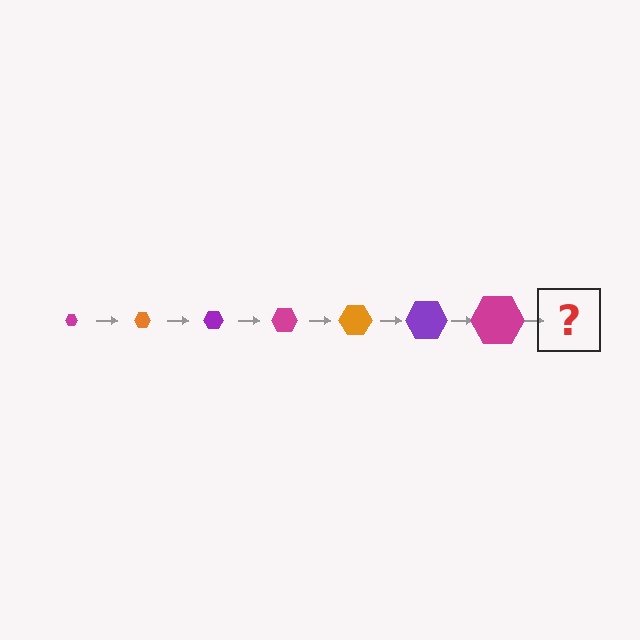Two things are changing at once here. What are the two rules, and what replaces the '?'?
The two rules are that the hexagon grows larger each step and the color cycles through magenta, orange, and purple. The '?' should be an orange hexagon, larger than the previous one.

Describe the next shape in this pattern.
It should be an orange hexagon, larger than the previous one.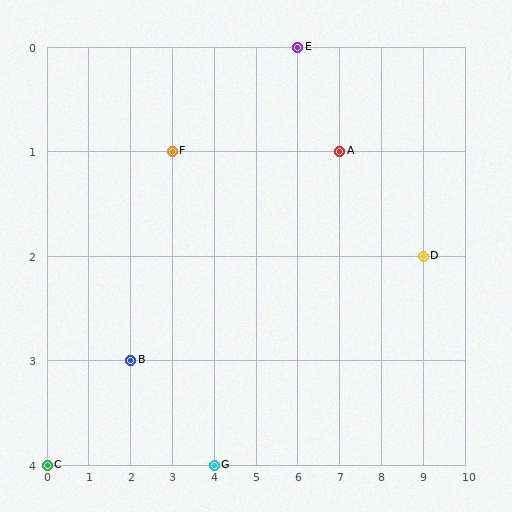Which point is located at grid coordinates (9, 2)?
Point D is at (9, 2).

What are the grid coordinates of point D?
Point D is at grid coordinates (9, 2).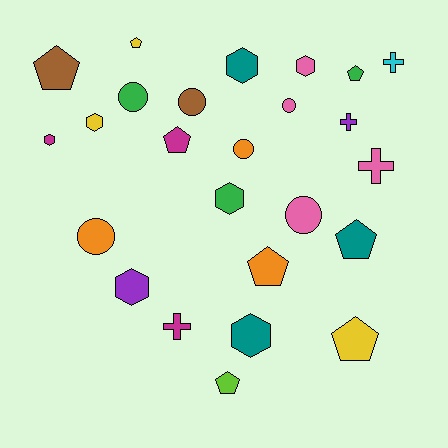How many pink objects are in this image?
There are 4 pink objects.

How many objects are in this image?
There are 25 objects.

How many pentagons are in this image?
There are 8 pentagons.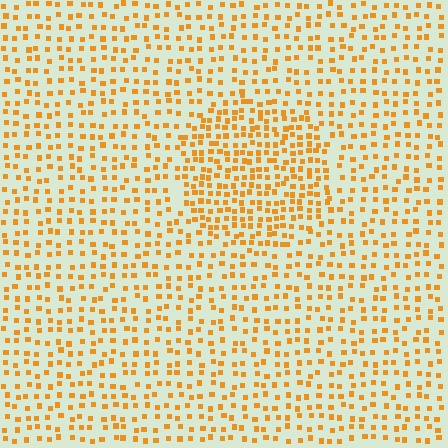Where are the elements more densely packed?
The elements are more densely packed inside the circle boundary.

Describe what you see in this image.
The image contains small orange elements arranged at two different densities. A circle-shaped region is visible where the elements are more densely packed than the surrounding area.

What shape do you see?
I see a circle.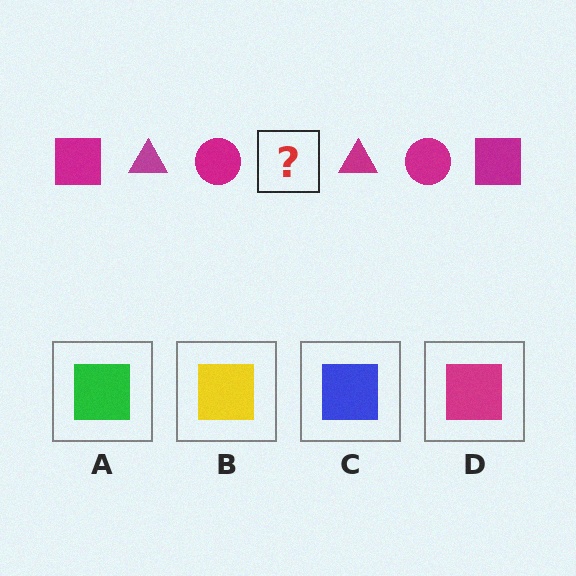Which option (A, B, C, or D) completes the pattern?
D.